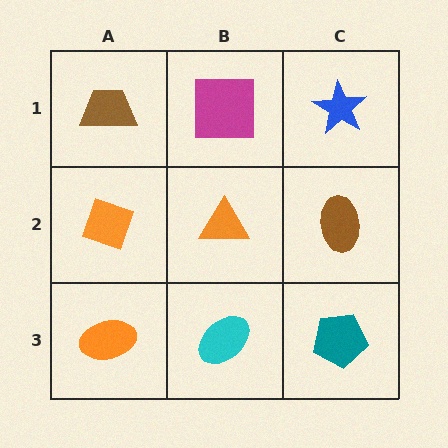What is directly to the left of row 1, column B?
A brown trapezoid.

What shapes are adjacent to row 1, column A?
An orange diamond (row 2, column A), a magenta square (row 1, column B).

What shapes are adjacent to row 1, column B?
An orange triangle (row 2, column B), a brown trapezoid (row 1, column A), a blue star (row 1, column C).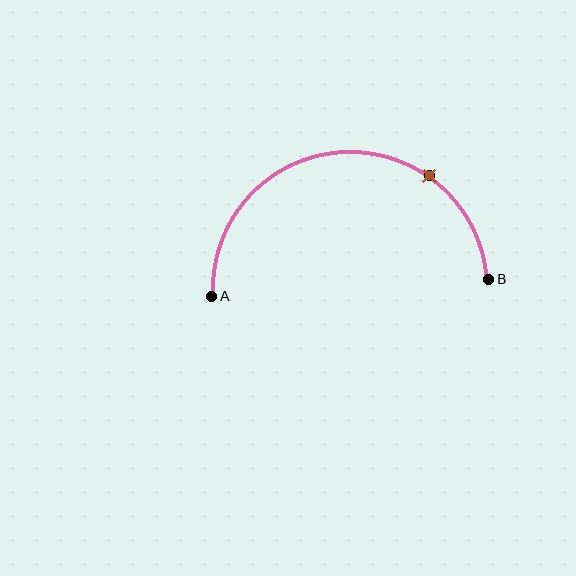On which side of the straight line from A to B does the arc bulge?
The arc bulges above the straight line connecting A and B.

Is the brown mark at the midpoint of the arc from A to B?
No. The brown mark lies on the arc but is closer to endpoint B. The arc midpoint would be at the point on the curve equidistant along the arc from both A and B.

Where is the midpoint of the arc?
The arc midpoint is the point on the curve farthest from the straight line joining A and B. It sits above that line.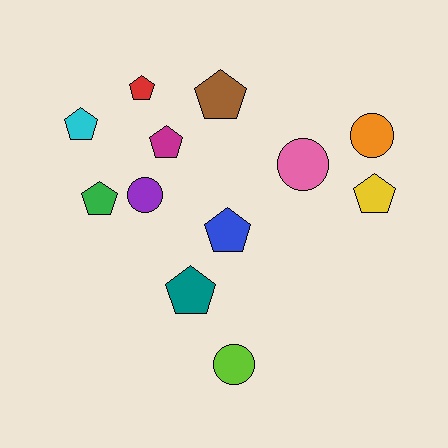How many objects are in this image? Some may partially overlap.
There are 12 objects.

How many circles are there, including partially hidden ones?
There are 4 circles.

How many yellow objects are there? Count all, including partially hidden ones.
There is 1 yellow object.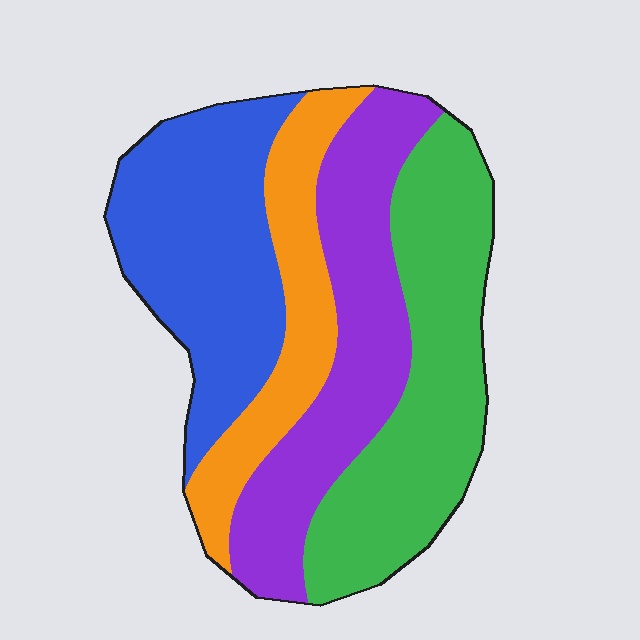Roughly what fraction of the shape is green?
Green takes up about one third (1/3) of the shape.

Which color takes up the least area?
Orange, at roughly 15%.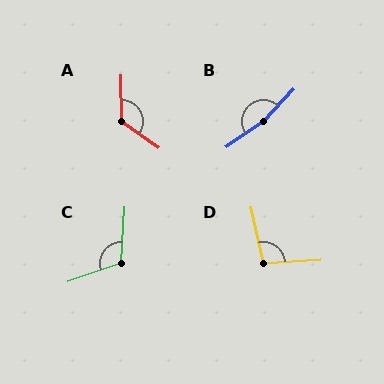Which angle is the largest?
B, at approximately 167 degrees.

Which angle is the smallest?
D, at approximately 98 degrees.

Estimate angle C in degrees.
Approximately 113 degrees.